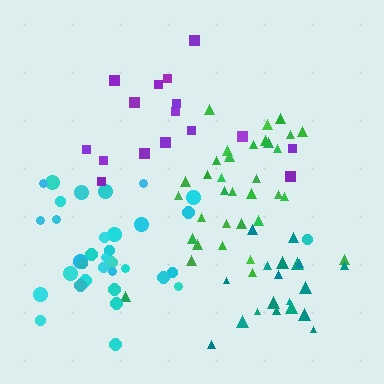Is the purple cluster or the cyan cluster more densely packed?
Cyan.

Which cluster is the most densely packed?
Green.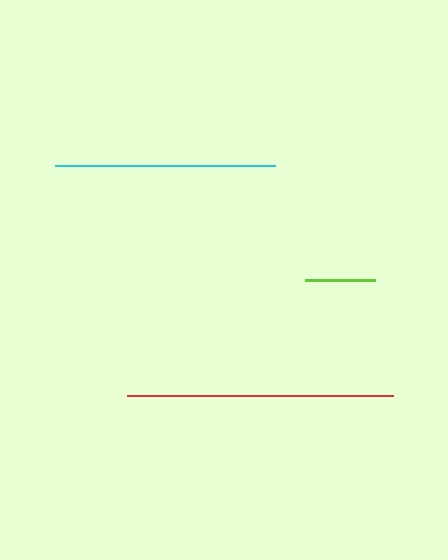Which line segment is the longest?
The red line is the longest at approximately 266 pixels.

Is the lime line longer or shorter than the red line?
The red line is longer than the lime line.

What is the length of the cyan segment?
The cyan segment is approximately 219 pixels long.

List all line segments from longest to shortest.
From longest to shortest: red, cyan, lime.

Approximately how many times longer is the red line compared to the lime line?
The red line is approximately 3.8 times the length of the lime line.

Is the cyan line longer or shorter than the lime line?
The cyan line is longer than the lime line.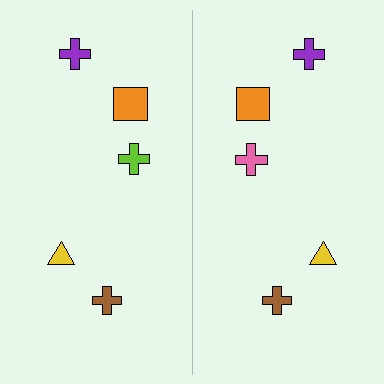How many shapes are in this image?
There are 10 shapes in this image.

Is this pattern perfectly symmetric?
No, the pattern is not perfectly symmetric. The pink cross on the right side breaks the symmetry — its mirror counterpart is lime.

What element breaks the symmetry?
The pink cross on the right side breaks the symmetry — its mirror counterpart is lime.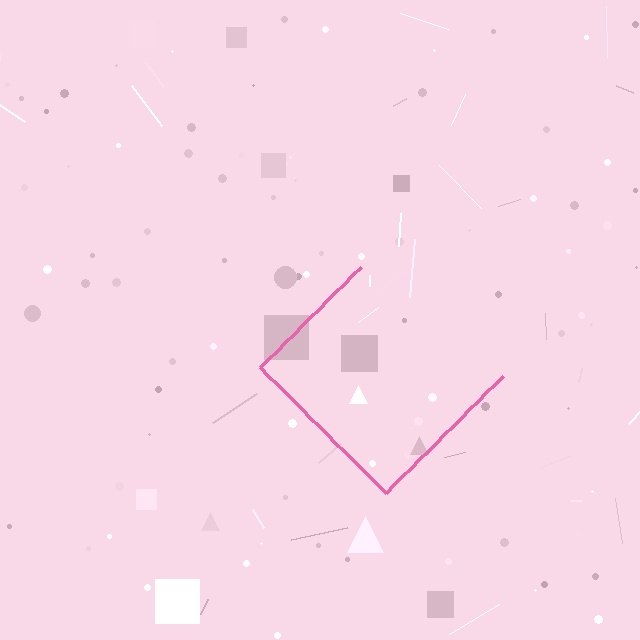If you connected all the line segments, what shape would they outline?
They would outline a diamond.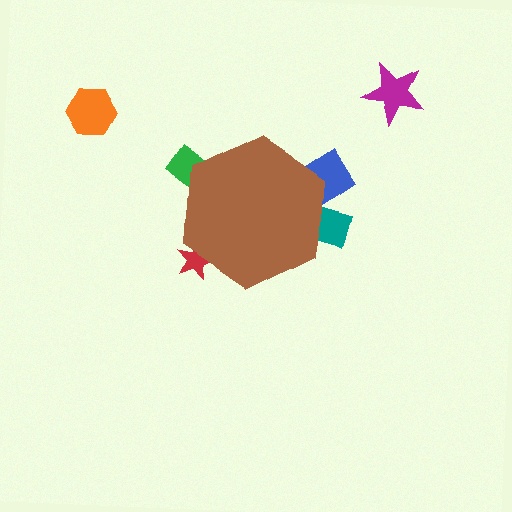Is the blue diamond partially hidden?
Yes, the blue diamond is partially hidden behind the brown hexagon.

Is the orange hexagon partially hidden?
No, the orange hexagon is fully visible.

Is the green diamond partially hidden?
Yes, the green diamond is partially hidden behind the brown hexagon.